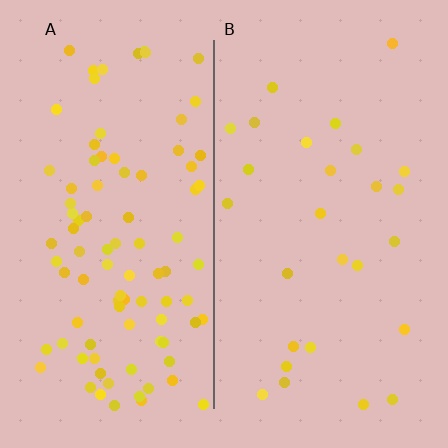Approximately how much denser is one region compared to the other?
Approximately 3.4× — region A over region B.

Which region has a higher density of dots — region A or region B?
A (the left).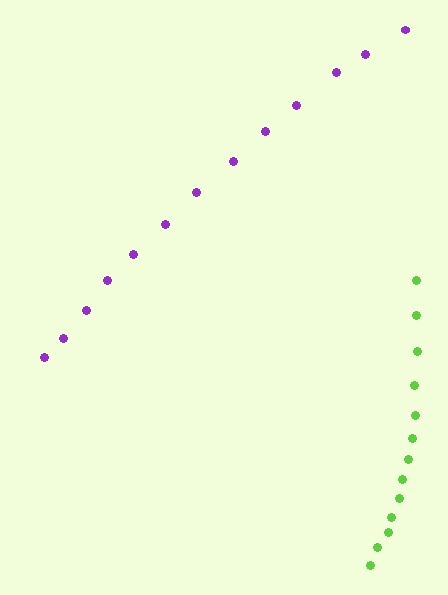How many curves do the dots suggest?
There are 2 distinct paths.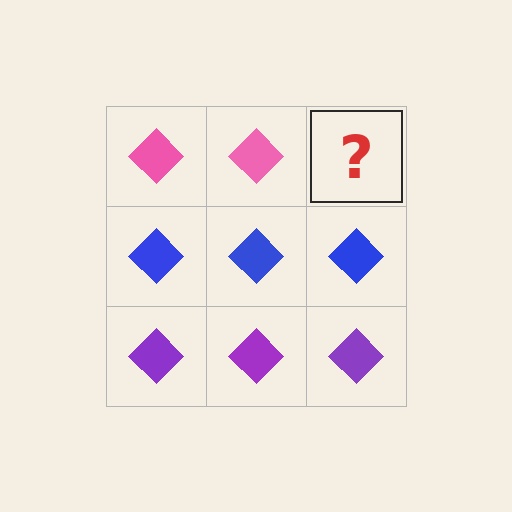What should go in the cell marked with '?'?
The missing cell should contain a pink diamond.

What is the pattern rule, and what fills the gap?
The rule is that each row has a consistent color. The gap should be filled with a pink diamond.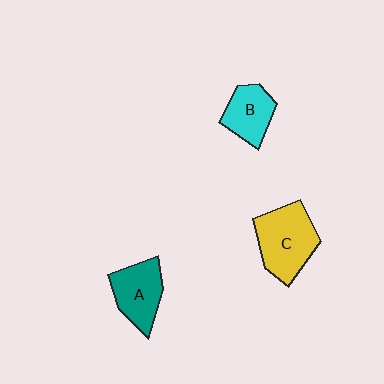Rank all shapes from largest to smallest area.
From largest to smallest: C (yellow), A (teal), B (cyan).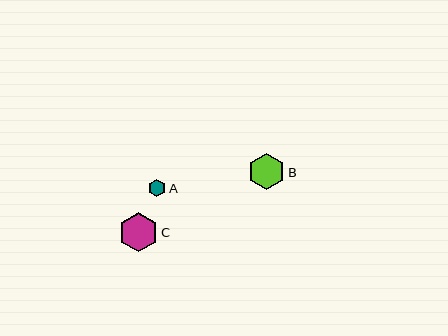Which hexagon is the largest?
Hexagon C is the largest with a size of approximately 39 pixels.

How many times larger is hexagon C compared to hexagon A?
Hexagon C is approximately 2.3 times the size of hexagon A.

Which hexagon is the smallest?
Hexagon A is the smallest with a size of approximately 17 pixels.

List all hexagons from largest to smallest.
From largest to smallest: C, B, A.